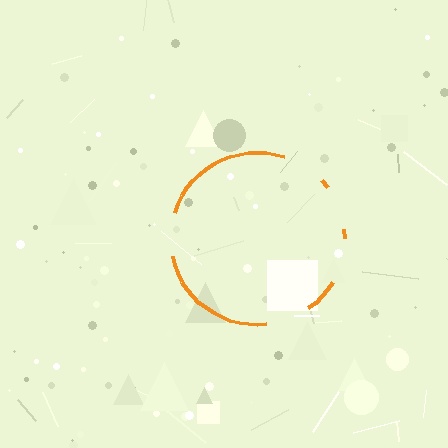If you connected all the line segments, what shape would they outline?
They would outline a circle.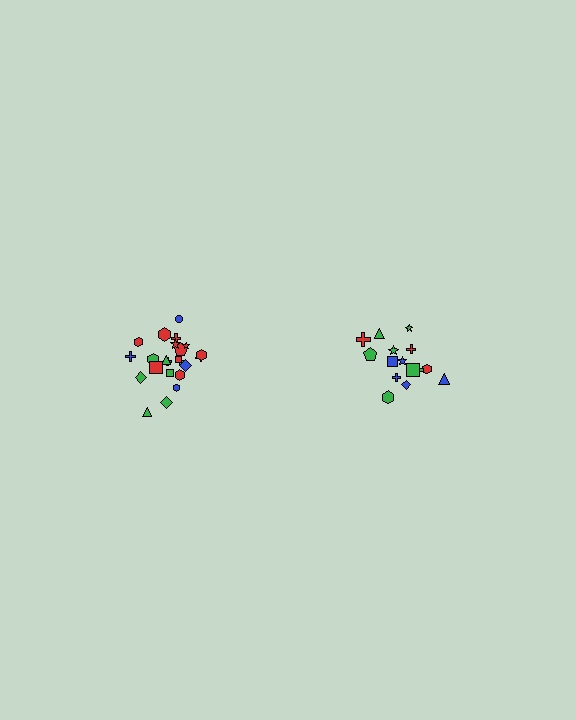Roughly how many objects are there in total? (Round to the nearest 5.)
Roughly 40 objects in total.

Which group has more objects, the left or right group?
The left group.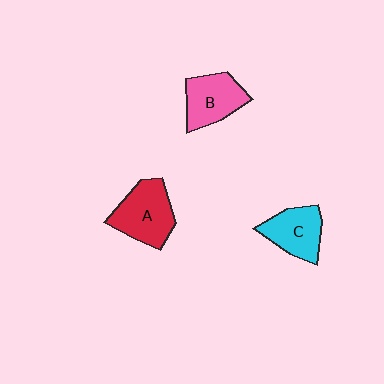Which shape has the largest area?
Shape A (red).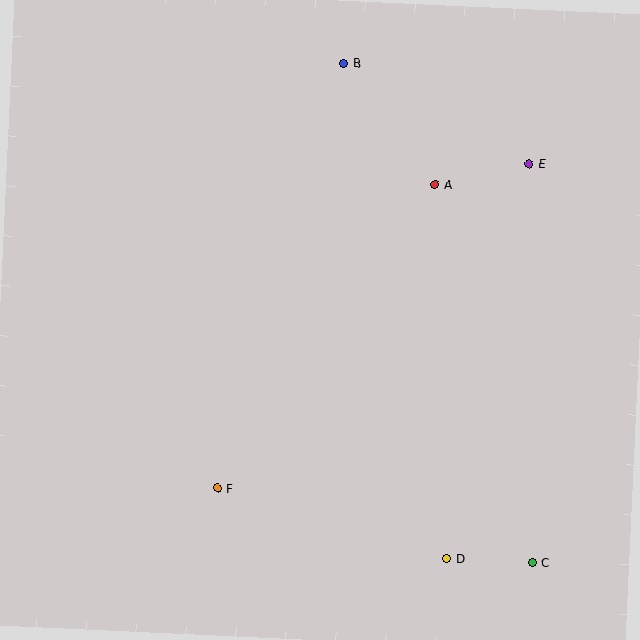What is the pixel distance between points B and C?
The distance between B and C is 534 pixels.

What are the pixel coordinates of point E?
Point E is at (529, 164).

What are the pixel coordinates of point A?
Point A is at (435, 184).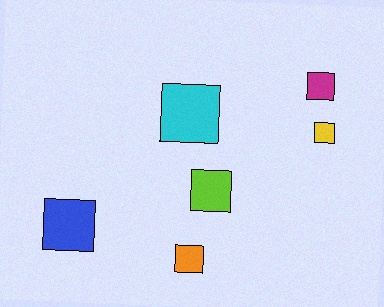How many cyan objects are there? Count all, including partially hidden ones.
There is 1 cyan object.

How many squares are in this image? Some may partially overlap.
There are 6 squares.